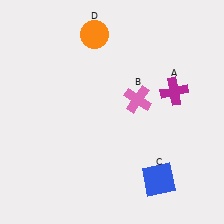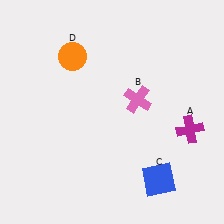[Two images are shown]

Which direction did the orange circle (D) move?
The orange circle (D) moved down.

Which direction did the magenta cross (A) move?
The magenta cross (A) moved down.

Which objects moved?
The objects that moved are: the magenta cross (A), the orange circle (D).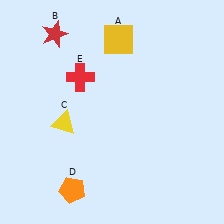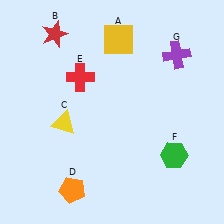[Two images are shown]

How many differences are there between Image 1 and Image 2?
There are 2 differences between the two images.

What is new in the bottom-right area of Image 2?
A green hexagon (F) was added in the bottom-right area of Image 2.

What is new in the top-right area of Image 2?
A purple cross (G) was added in the top-right area of Image 2.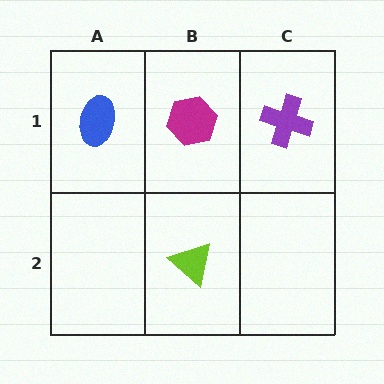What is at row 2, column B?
A lime triangle.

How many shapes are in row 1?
3 shapes.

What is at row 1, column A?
A blue ellipse.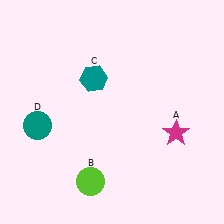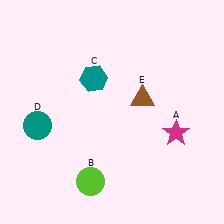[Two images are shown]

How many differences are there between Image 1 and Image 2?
There is 1 difference between the two images.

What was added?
A brown triangle (E) was added in Image 2.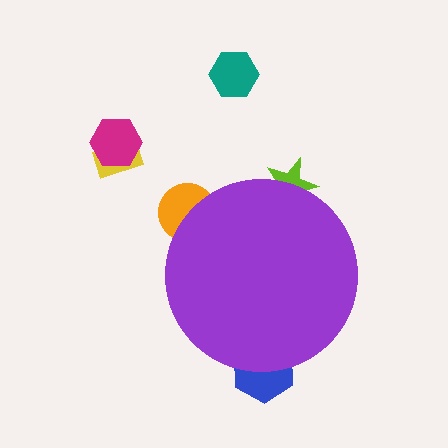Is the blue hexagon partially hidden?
Yes, the blue hexagon is partially hidden behind the purple circle.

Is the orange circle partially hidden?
Yes, the orange circle is partially hidden behind the purple circle.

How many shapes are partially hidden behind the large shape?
3 shapes are partially hidden.